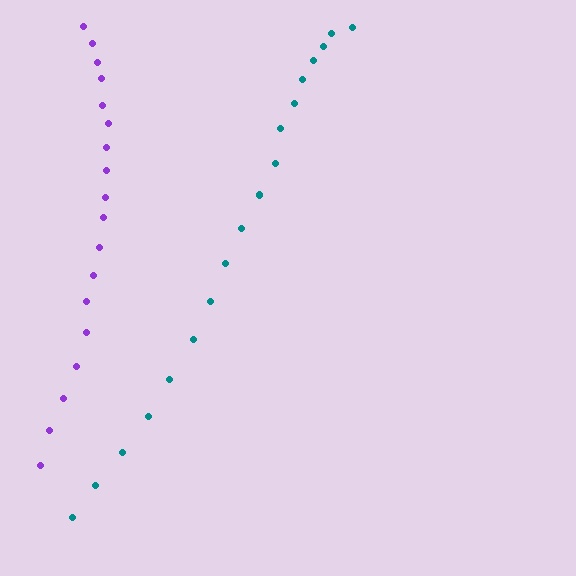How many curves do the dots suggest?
There are 2 distinct paths.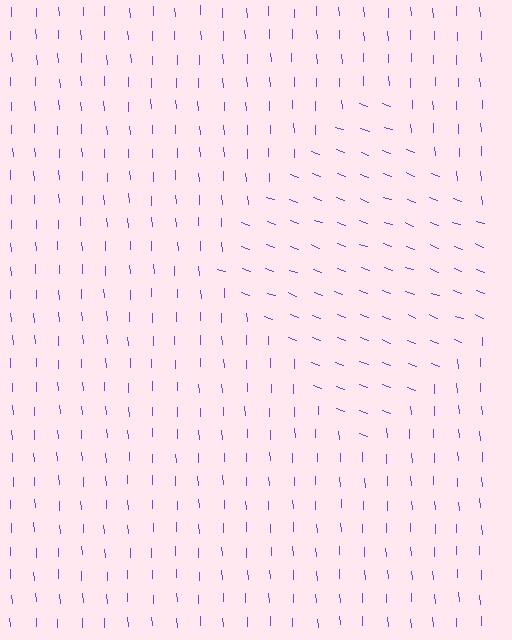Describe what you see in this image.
The image is filled with small purple line segments. A diamond region in the image has lines oriented differently from the surrounding lines, creating a visible texture boundary.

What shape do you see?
I see a diamond.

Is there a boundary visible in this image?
Yes, there is a texture boundary formed by a change in line orientation.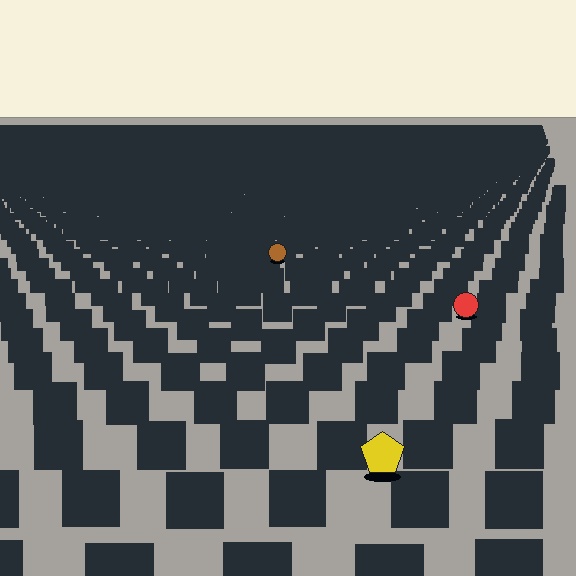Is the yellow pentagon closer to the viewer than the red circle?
Yes. The yellow pentagon is closer — you can tell from the texture gradient: the ground texture is coarser near it.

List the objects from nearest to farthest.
From nearest to farthest: the yellow pentagon, the red circle, the brown circle.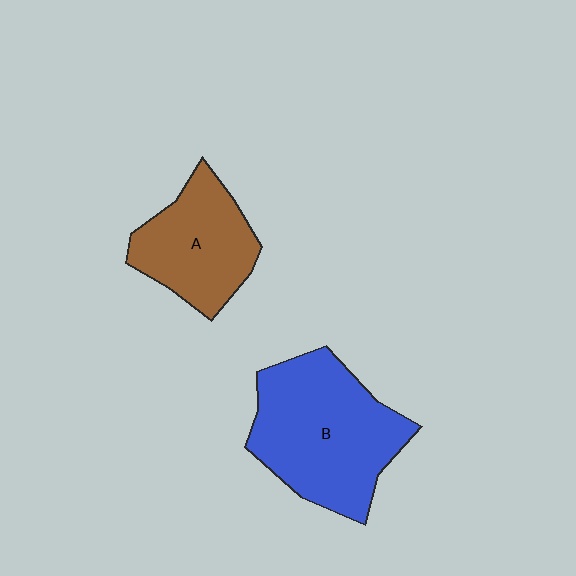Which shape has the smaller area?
Shape A (brown).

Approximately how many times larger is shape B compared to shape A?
Approximately 1.5 times.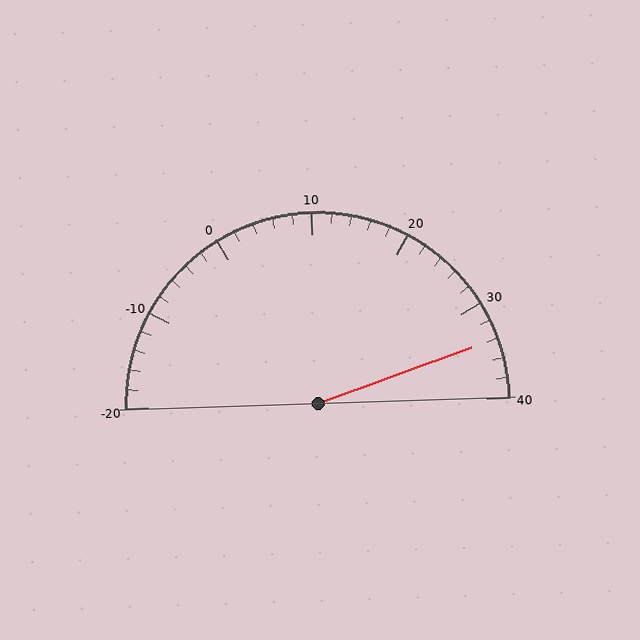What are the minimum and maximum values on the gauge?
The gauge ranges from -20 to 40.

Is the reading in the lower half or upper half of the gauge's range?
The reading is in the upper half of the range (-20 to 40).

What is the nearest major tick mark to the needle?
The nearest major tick mark is 30.